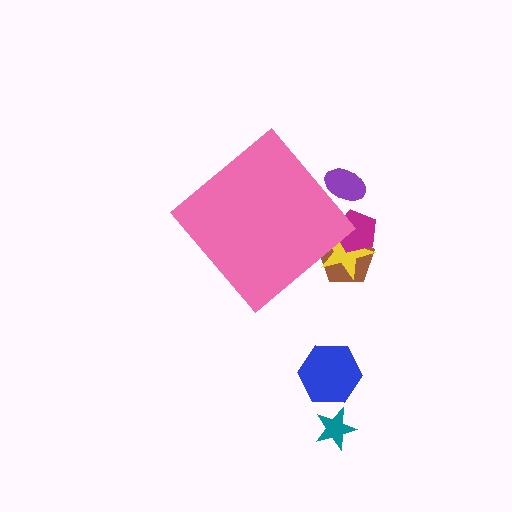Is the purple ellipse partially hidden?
Yes, the purple ellipse is partially hidden behind the pink diamond.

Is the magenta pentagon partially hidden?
Yes, the magenta pentagon is partially hidden behind the pink diamond.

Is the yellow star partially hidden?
Yes, the yellow star is partially hidden behind the pink diamond.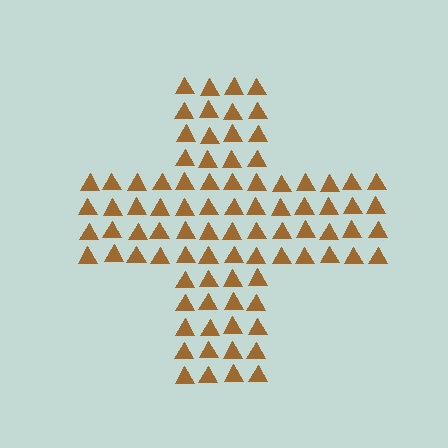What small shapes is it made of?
It is made of small triangles.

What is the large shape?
The large shape is a cross.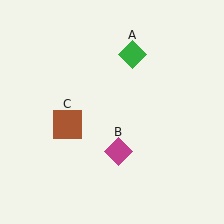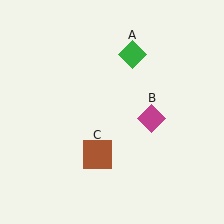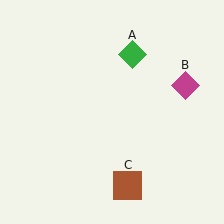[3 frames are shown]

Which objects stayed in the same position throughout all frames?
Green diamond (object A) remained stationary.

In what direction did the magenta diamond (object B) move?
The magenta diamond (object B) moved up and to the right.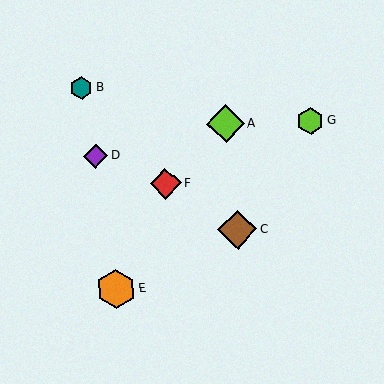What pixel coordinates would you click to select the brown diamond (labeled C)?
Click at (237, 230) to select the brown diamond C.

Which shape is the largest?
The orange hexagon (labeled E) is the largest.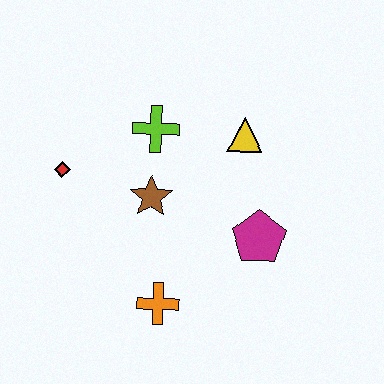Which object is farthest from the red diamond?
The magenta pentagon is farthest from the red diamond.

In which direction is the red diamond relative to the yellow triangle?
The red diamond is to the left of the yellow triangle.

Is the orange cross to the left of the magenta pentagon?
Yes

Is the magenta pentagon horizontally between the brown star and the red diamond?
No